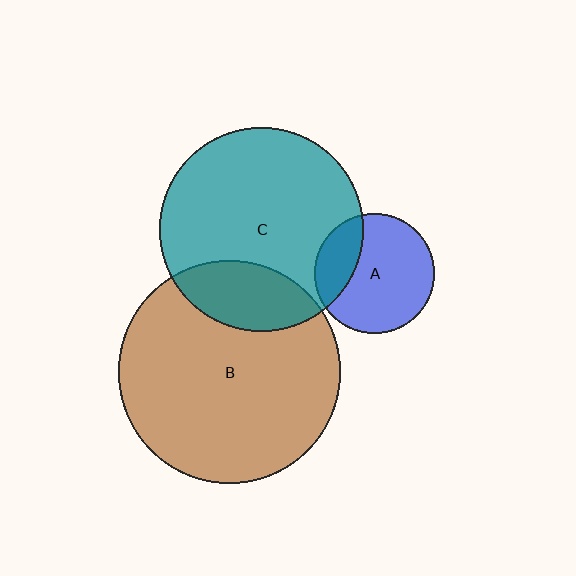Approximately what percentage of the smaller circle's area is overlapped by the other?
Approximately 20%.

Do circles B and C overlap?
Yes.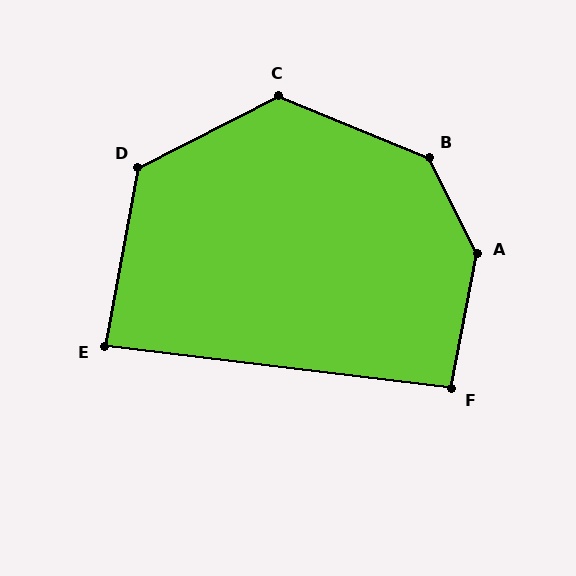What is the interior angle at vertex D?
Approximately 128 degrees (obtuse).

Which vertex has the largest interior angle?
A, at approximately 143 degrees.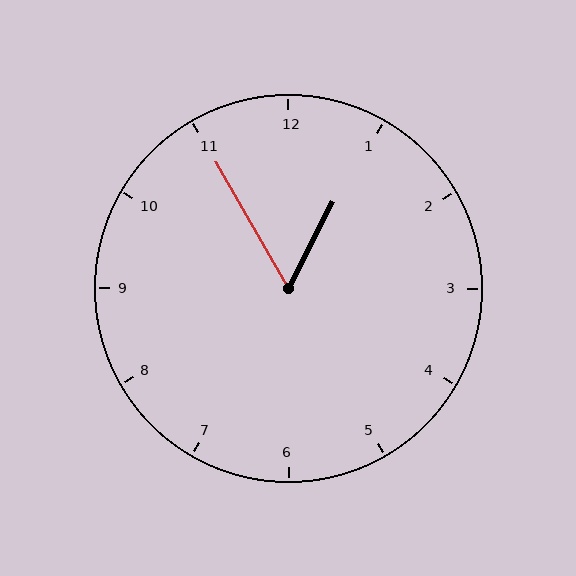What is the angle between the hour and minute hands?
Approximately 58 degrees.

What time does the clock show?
12:55.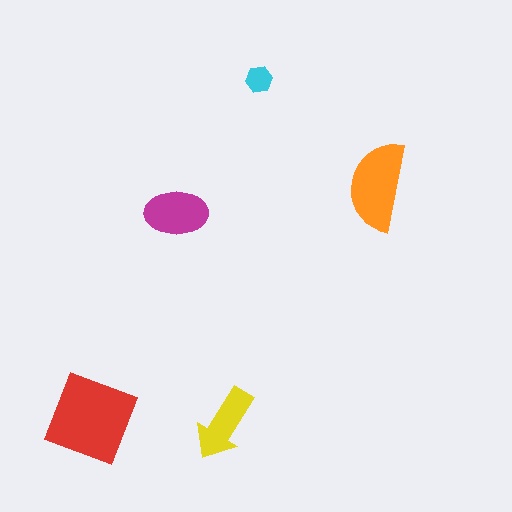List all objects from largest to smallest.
The red diamond, the orange semicircle, the magenta ellipse, the yellow arrow, the cyan hexagon.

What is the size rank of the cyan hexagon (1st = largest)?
5th.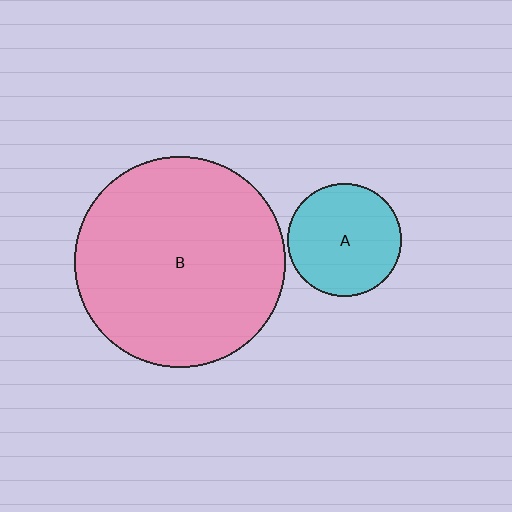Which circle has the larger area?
Circle B (pink).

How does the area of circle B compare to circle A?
Approximately 3.4 times.